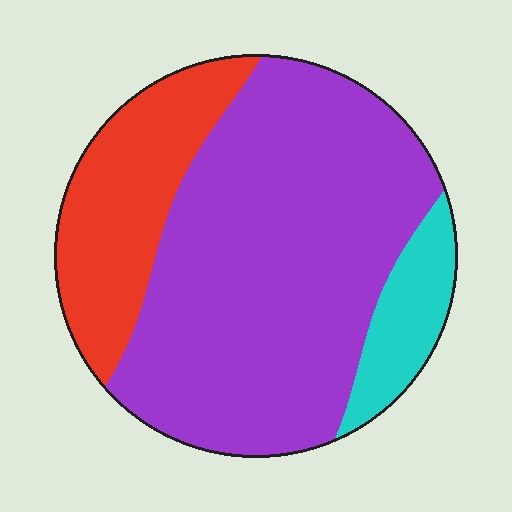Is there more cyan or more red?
Red.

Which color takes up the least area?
Cyan, at roughly 10%.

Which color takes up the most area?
Purple, at roughly 65%.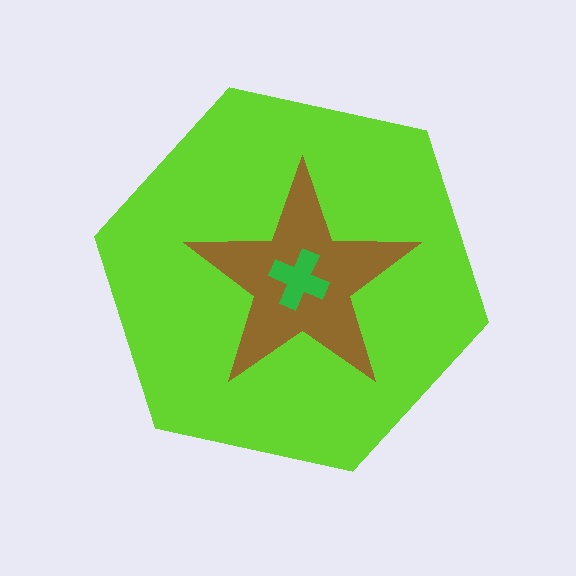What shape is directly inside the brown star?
The green cross.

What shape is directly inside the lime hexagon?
The brown star.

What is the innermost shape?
The green cross.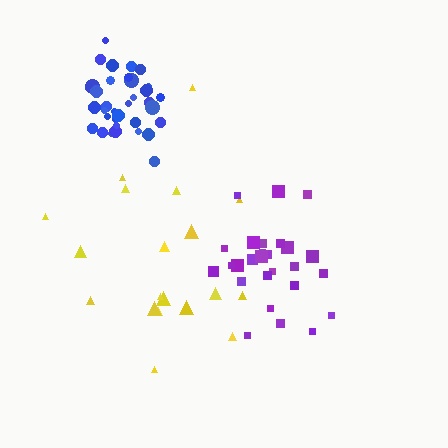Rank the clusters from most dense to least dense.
blue, purple, yellow.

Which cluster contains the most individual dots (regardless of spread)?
Blue (35).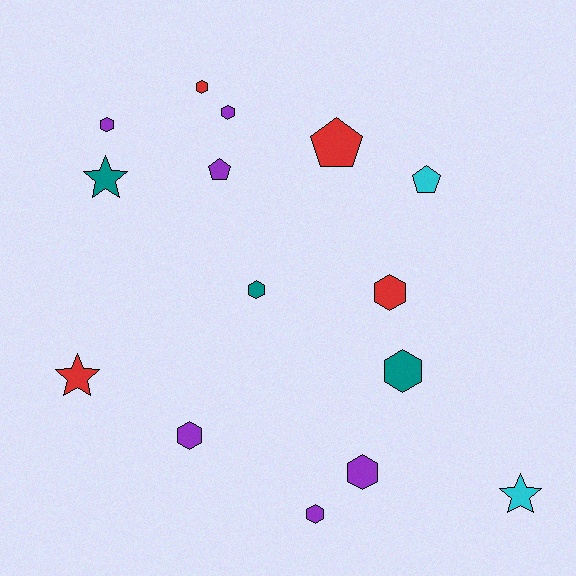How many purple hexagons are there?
There are 5 purple hexagons.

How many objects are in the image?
There are 15 objects.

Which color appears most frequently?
Purple, with 6 objects.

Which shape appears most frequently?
Hexagon, with 9 objects.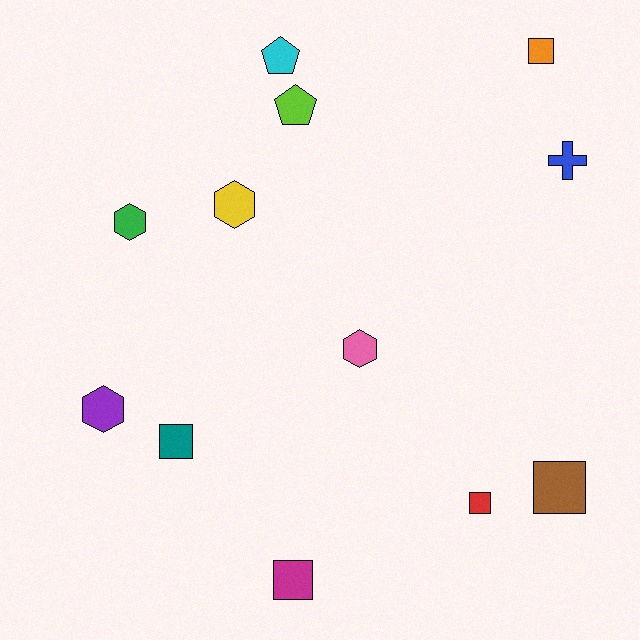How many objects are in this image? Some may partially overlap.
There are 12 objects.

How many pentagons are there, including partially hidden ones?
There are 2 pentagons.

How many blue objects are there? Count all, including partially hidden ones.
There is 1 blue object.